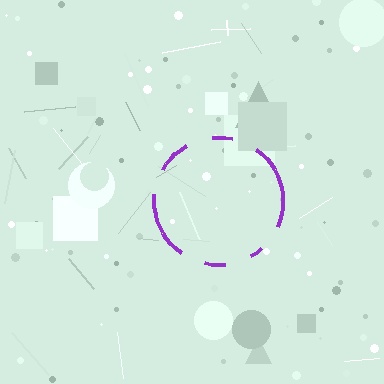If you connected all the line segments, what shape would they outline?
They would outline a circle.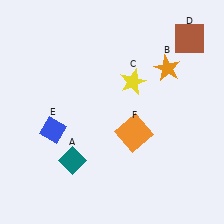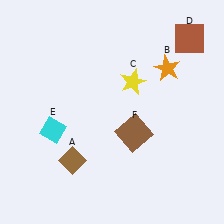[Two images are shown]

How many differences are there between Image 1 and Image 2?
There are 3 differences between the two images.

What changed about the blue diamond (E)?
In Image 1, E is blue. In Image 2, it changed to cyan.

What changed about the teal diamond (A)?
In Image 1, A is teal. In Image 2, it changed to brown.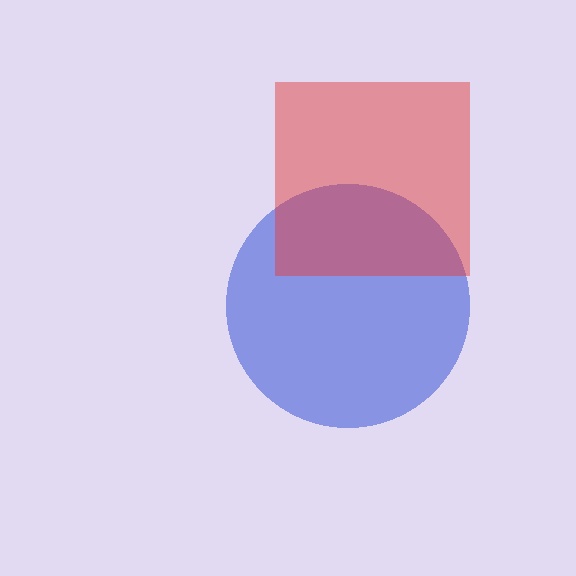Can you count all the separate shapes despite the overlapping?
Yes, there are 2 separate shapes.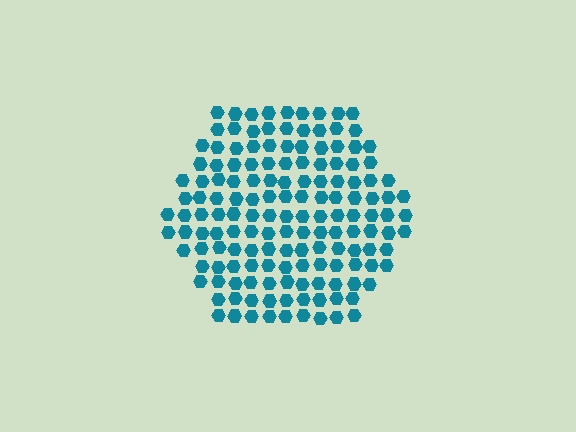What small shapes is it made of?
It is made of small hexagons.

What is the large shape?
The large shape is a hexagon.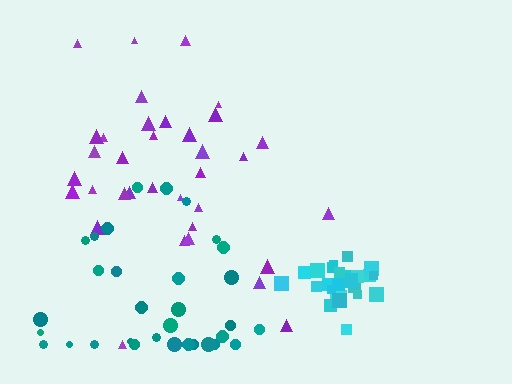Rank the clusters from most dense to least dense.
cyan, teal, purple.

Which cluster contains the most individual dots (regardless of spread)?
Purple (35).